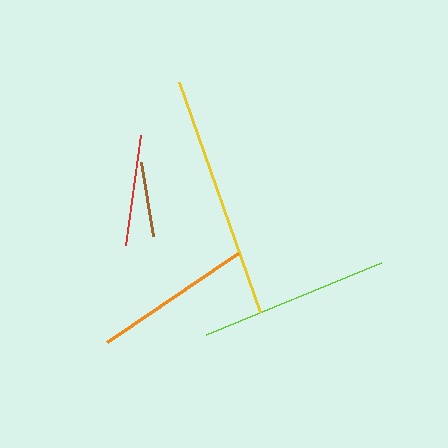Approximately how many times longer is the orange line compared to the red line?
The orange line is approximately 1.4 times the length of the red line.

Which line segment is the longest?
The yellow line is the longest at approximately 244 pixels.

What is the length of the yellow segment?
The yellow segment is approximately 244 pixels long.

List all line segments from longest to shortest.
From longest to shortest: yellow, lime, orange, red, brown.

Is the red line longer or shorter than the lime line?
The lime line is longer than the red line.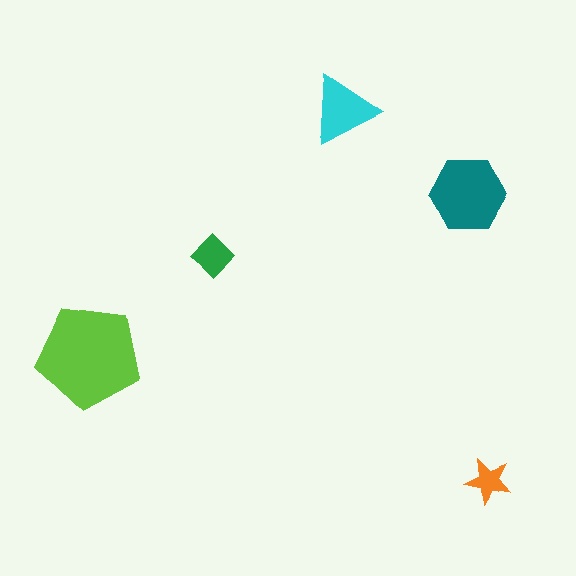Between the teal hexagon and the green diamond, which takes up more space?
The teal hexagon.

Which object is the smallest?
The orange star.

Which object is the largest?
The lime pentagon.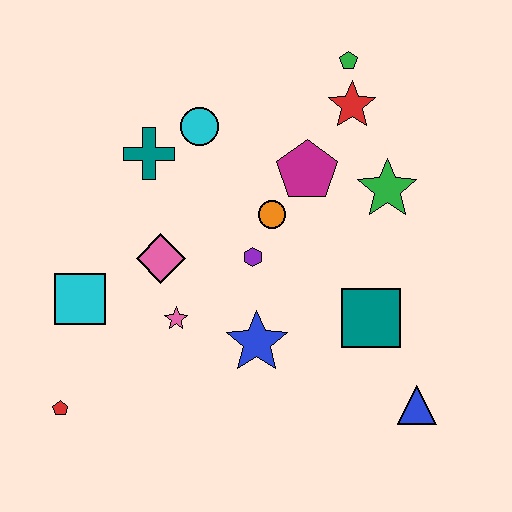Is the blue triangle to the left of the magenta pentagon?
No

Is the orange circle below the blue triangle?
No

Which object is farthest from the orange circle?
The red pentagon is farthest from the orange circle.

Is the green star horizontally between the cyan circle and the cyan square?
No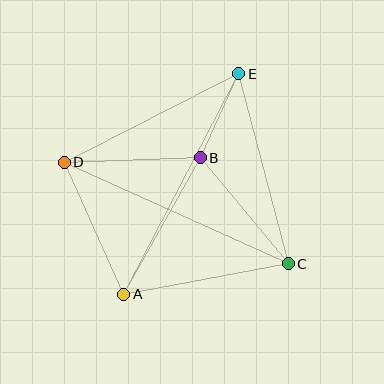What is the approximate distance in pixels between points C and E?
The distance between C and E is approximately 196 pixels.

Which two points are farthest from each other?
Points A and E are farthest from each other.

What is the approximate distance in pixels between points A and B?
The distance between A and B is approximately 156 pixels.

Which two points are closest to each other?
Points B and E are closest to each other.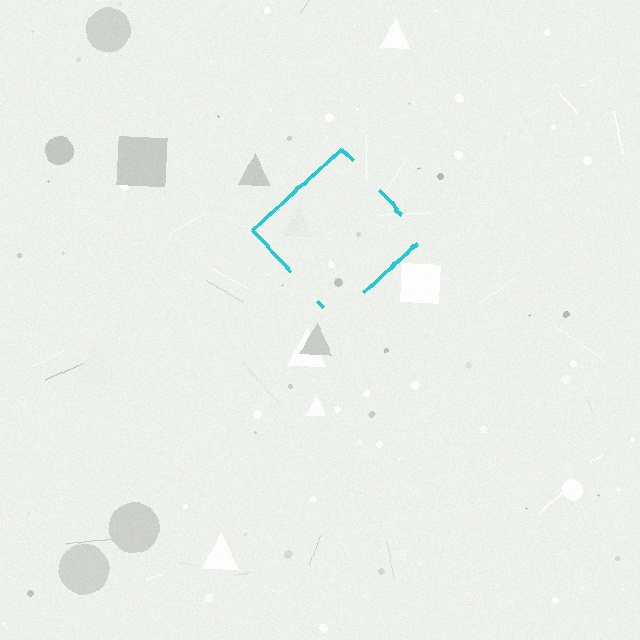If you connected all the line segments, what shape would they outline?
They would outline a diamond.